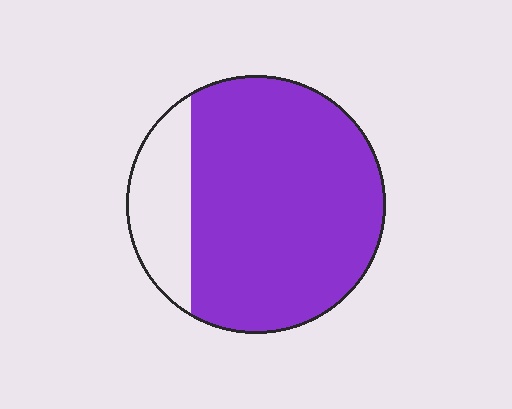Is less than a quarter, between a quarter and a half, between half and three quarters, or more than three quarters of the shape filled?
More than three quarters.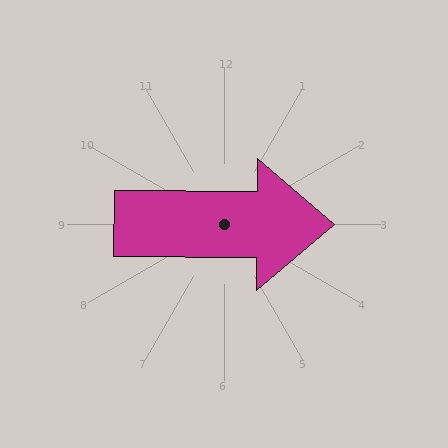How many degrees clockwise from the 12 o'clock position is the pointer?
Approximately 90 degrees.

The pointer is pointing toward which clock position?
Roughly 3 o'clock.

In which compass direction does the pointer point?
East.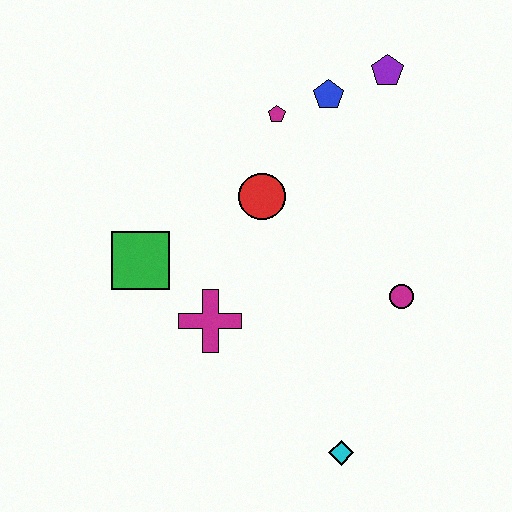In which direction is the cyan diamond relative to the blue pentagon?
The cyan diamond is below the blue pentagon.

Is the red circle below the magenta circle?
No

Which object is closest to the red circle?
The magenta pentagon is closest to the red circle.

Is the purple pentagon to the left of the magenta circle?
Yes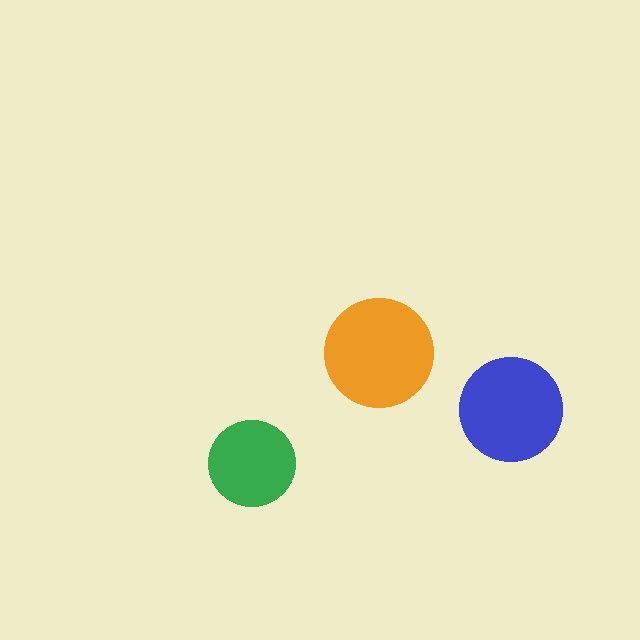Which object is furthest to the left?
The green circle is leftmost.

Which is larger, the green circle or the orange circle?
The orange one.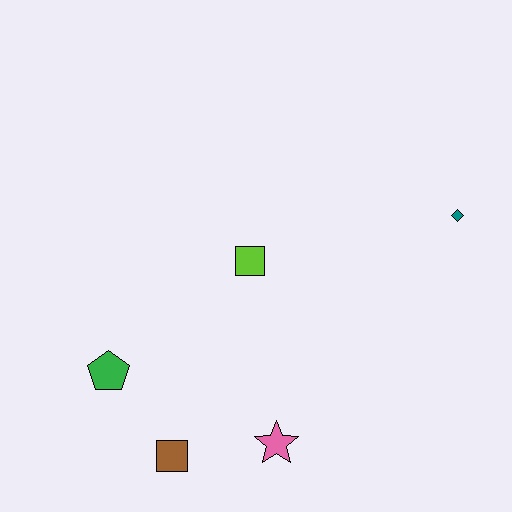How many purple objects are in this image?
There are no purple objects.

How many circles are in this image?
There are no circles.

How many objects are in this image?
There are 5 objects.